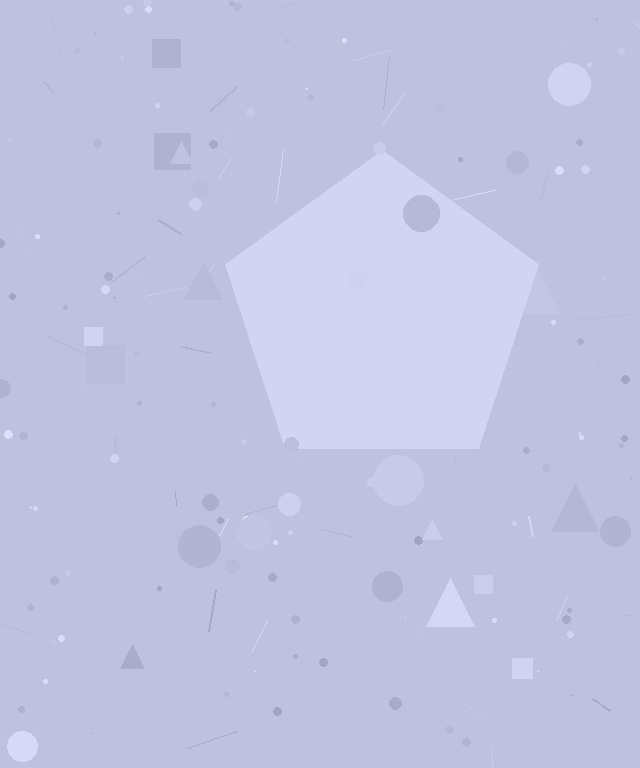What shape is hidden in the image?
A pentagon is hidden in the image.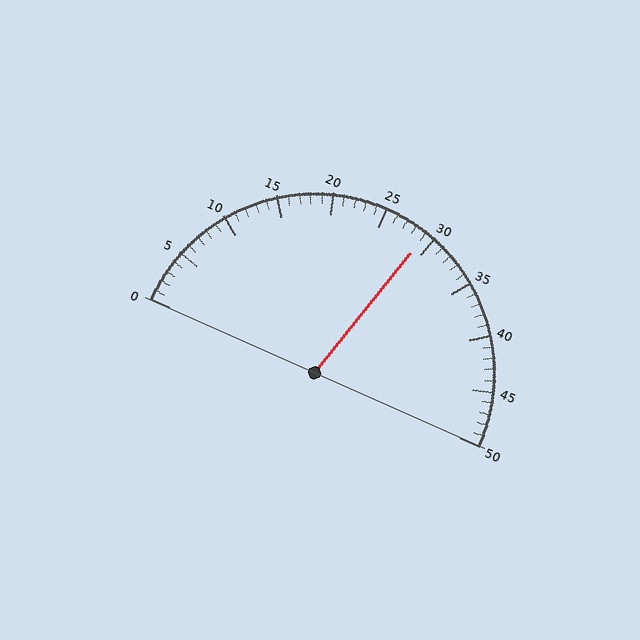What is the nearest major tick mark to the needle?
The nearest major tick mark is 30.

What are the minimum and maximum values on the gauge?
The gauge ranges from 0 to 50.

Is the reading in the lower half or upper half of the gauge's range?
The reading is in the upper half of the range (0 to 50).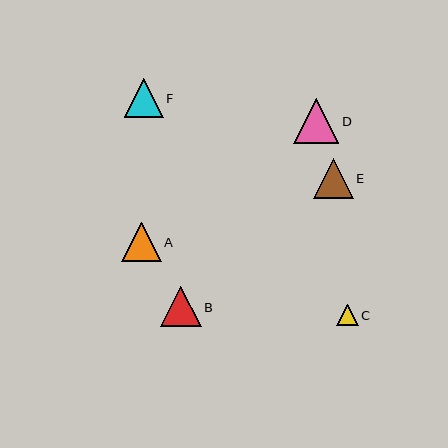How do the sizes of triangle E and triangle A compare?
Triangle E and triangle A are approximately the same size.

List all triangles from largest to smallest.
From largest to smallest: D, B, E, A, F, C.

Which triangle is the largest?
Triangle D is the largest with a size of approximately 45 pixels.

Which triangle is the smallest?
Triangle C is the smallest with a size of approximately 22 pixels.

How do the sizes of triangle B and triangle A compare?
Triangle B and triangle A are approximately the same size.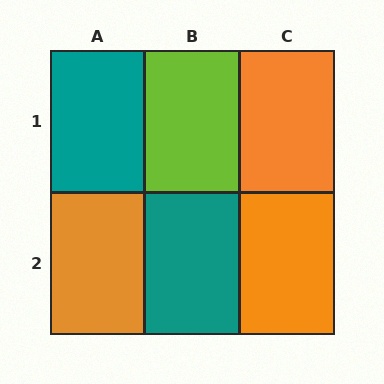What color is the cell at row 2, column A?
Orange.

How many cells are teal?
2 cells are teal.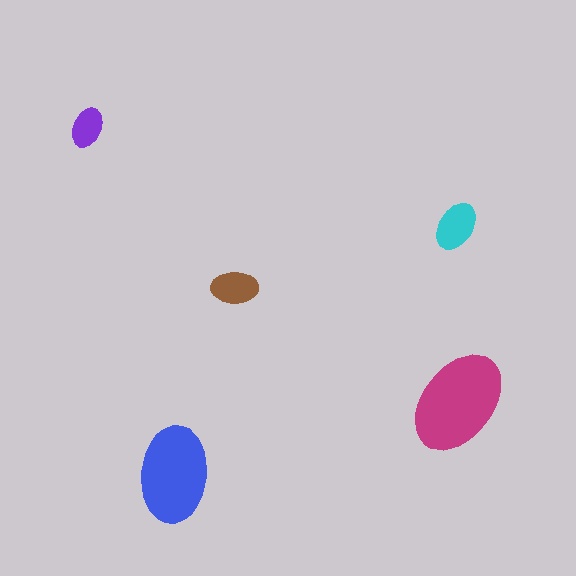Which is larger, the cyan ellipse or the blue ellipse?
The blue one.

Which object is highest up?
The purple ellipse is topmost.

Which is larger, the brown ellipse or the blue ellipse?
The blue one.